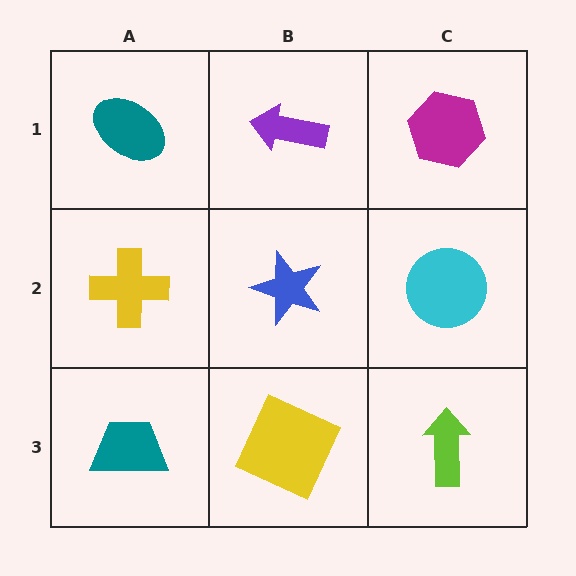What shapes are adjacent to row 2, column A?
A teal ellipse (row 1, column A), a teal trapezoid (row 3, column A), a blue star (row 2, column B).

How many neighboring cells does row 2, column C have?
3.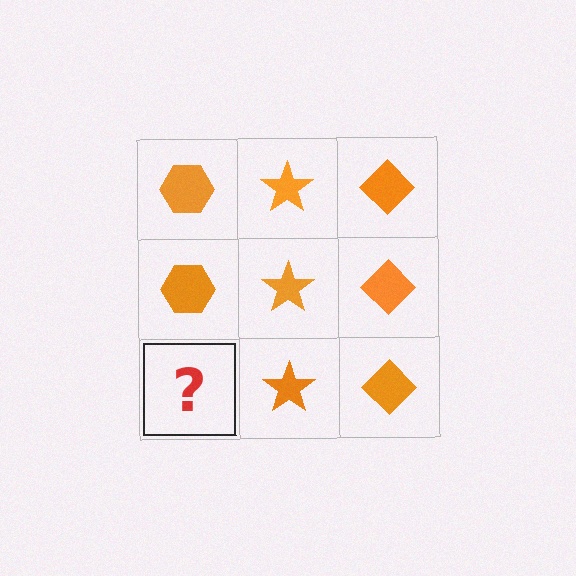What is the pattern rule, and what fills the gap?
The rule is that each column has a consistent shape. The gap should be filled with an orange hexagon.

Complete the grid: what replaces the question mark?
The question mark should be replaced with an orange hexagon.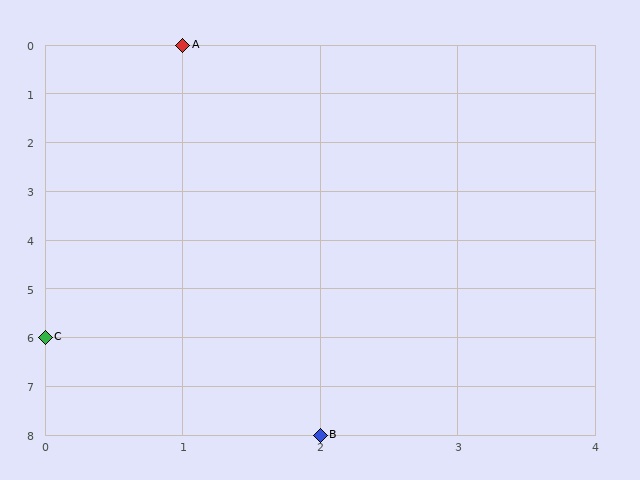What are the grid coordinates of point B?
Point B is at grid coordinates (2, 8).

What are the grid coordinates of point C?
Point C is at grid coordinates (0, 6).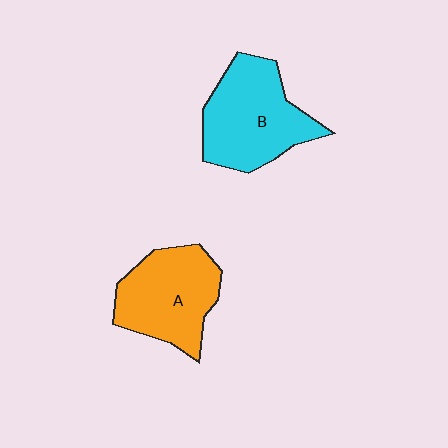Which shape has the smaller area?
Shape A (orange).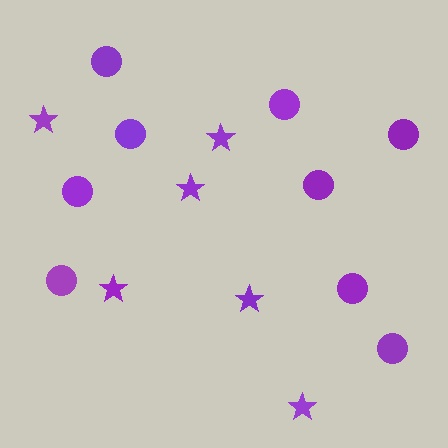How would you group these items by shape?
There are 2 groups: one group of stars (6) and one group of circles (9).